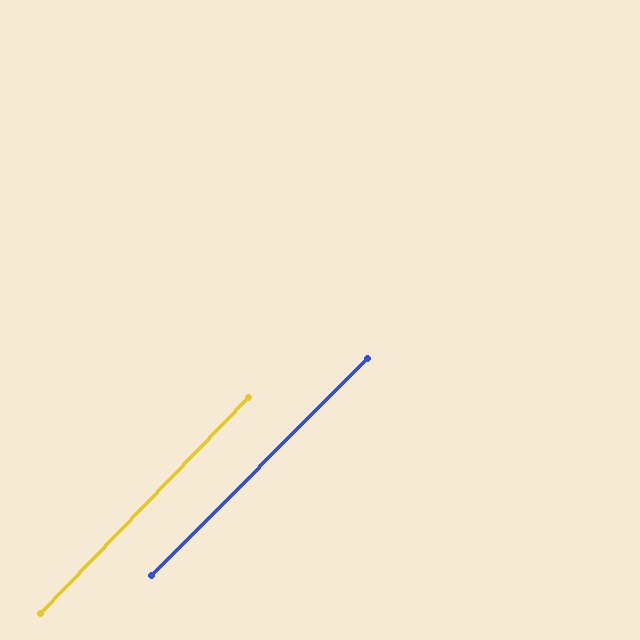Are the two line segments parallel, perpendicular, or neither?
Parallel — their directions differ by only 0.9°.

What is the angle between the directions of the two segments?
Approximately 1 degree.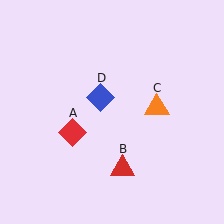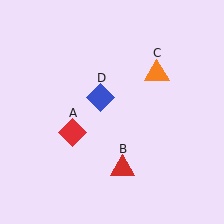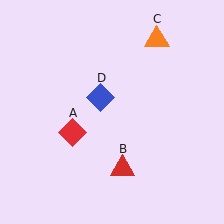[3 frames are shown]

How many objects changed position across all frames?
1 object changed position: orange triangle (object C).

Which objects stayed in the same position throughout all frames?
Red diamond (object A) and red triangle (object B) and blue diamond (object D) remained stationary.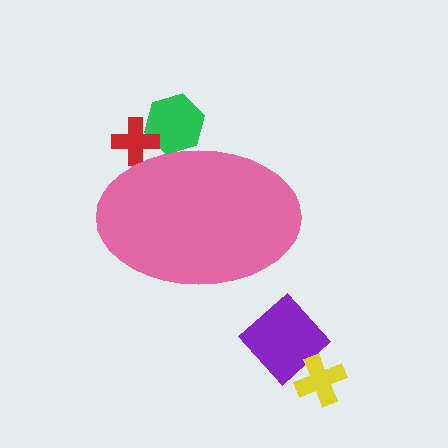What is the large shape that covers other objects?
A pink ellipse.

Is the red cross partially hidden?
Yes, the red cross is partially hidden behind the pink ellipse.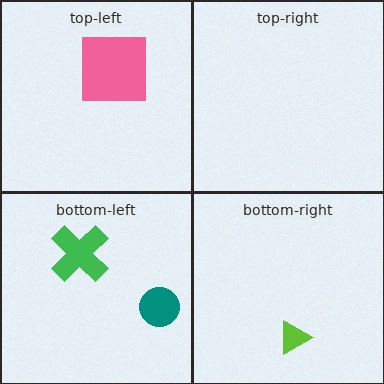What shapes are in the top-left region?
The pink square.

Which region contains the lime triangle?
The bottom-right region.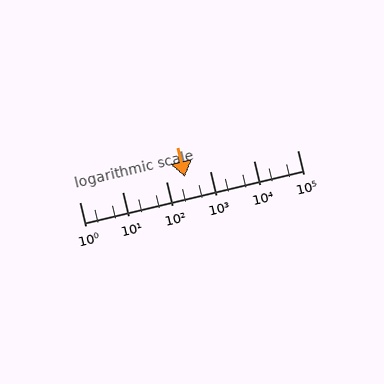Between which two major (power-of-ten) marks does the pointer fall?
The pointer is between 100 and 1000.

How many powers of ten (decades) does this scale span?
The scale spans 5 decades, from 1 to 100000.